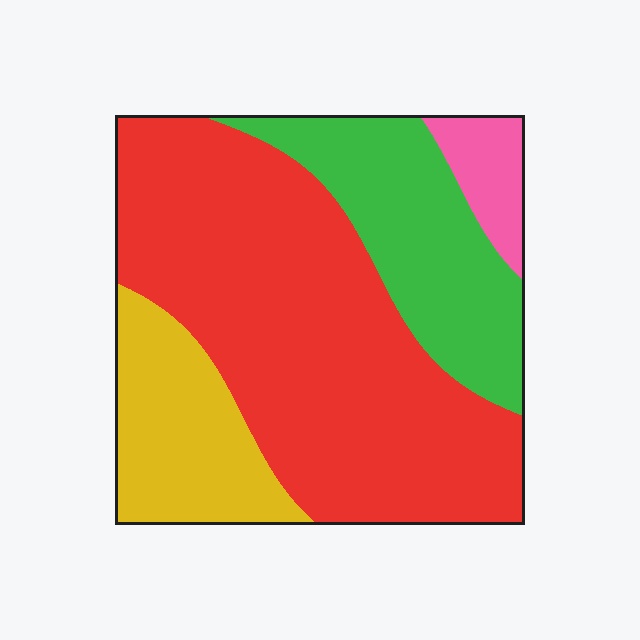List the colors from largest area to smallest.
From largest to smallest: red, green, yellow, pink.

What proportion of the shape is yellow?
Yellow covers 17% of the shape.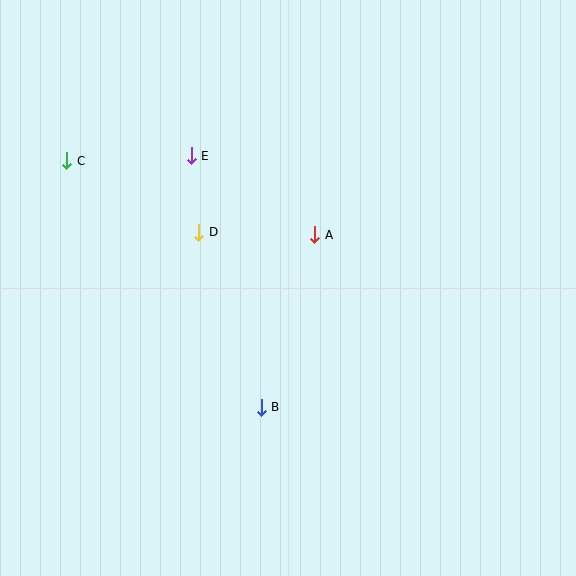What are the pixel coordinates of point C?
Point C is at (67, 161).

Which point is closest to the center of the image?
Point A at (315, 235) is closest to the center.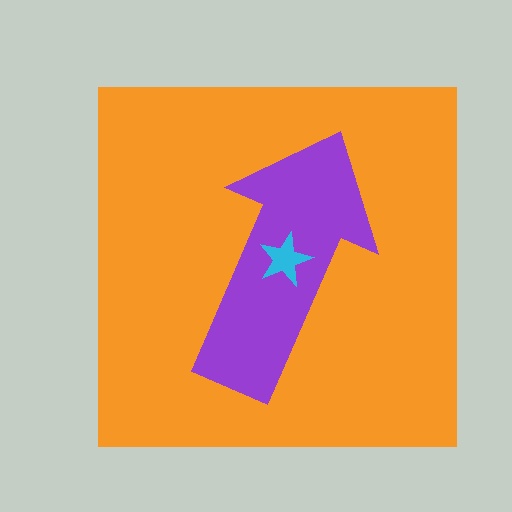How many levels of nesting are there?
3.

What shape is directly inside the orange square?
The purple arrow.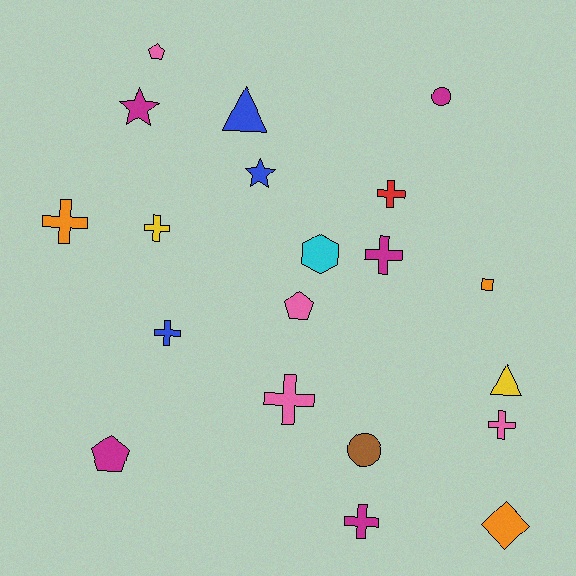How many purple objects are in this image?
There are no purple objects.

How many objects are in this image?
There are 20 objects.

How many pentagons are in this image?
There are 3 pentagons.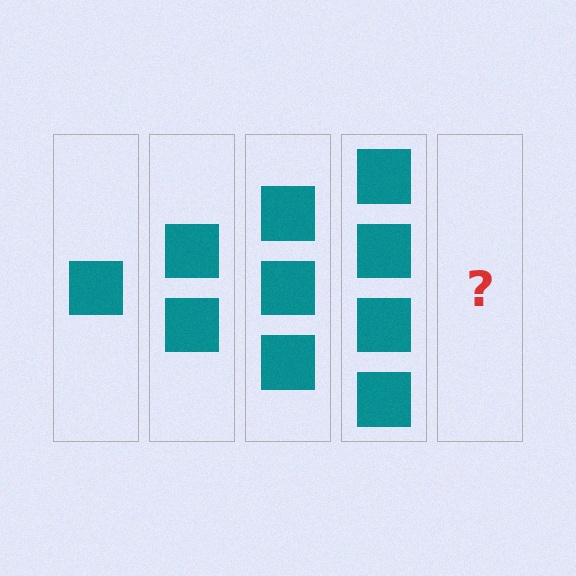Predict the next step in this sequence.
The next step is 5 squares.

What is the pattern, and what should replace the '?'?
The pattern is that each step adds one more square. The '?' should be 5 squares.